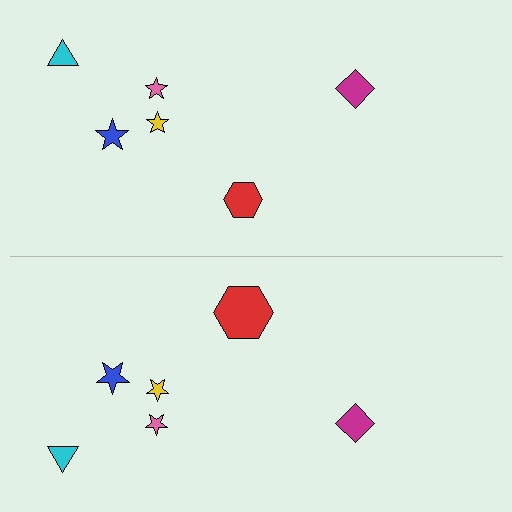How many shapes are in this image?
There are 12 shapes in this image.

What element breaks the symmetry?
The red hexagon on the bottom side has a different size than its mirror counterpart.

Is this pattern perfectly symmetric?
No, the pattern is not perfectly symmetric. The red hexagon on the bottom side has a different size than its mirror counterpart.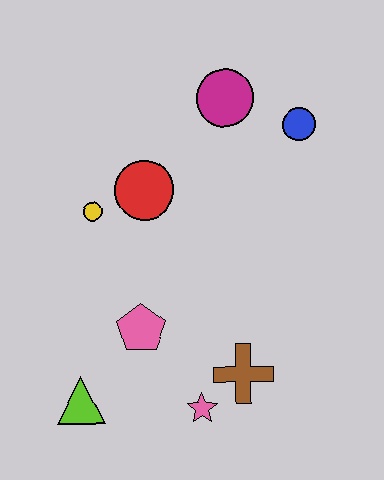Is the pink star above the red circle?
No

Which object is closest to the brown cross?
The pink star is closest to the brown cross.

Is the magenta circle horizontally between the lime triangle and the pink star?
No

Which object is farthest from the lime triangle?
The blue circle is farthest from the lime triangle.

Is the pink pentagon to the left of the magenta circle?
Yes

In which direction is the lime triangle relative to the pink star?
The lime triangle is to the left of the pink star.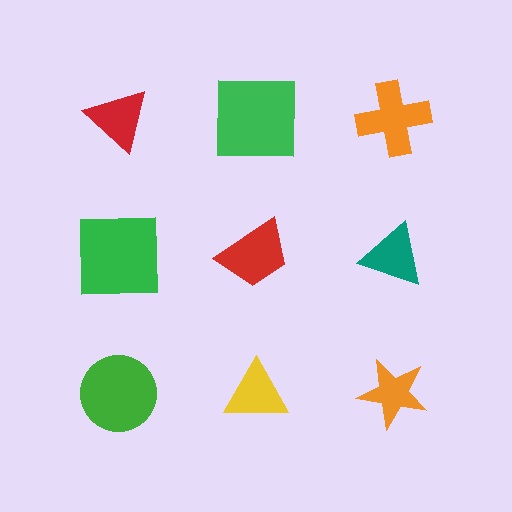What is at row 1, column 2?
A green square.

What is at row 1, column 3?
An orange cross.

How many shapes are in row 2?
3 shapes.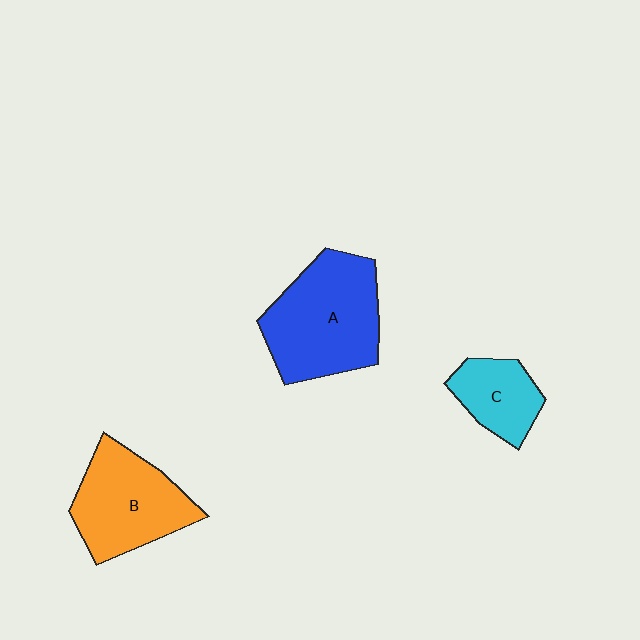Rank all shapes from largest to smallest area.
From largest to smallest: A (blue), B (orange), C (cyan).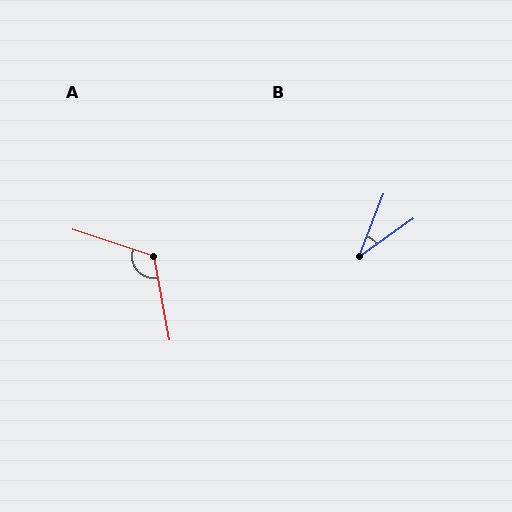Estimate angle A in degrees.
Approximately 119 degrees.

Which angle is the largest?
A, at approximately 119 degrees.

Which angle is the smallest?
B, at approximately 33 degrees.